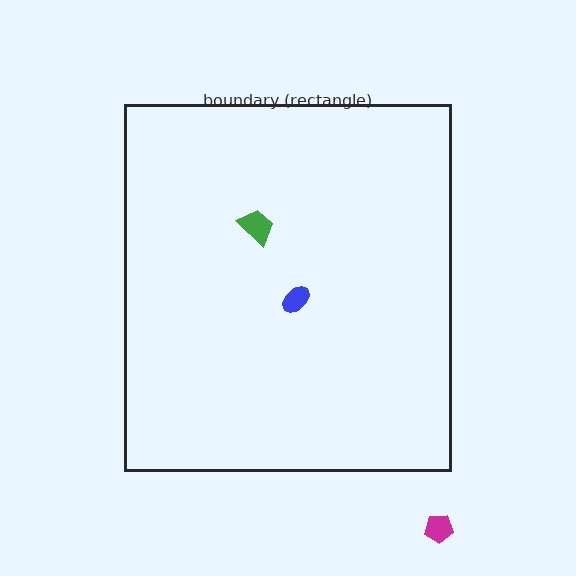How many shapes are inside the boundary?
2 inside, 1 outside.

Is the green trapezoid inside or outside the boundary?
Inside.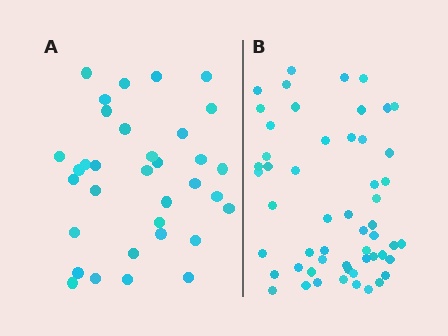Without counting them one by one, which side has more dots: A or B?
Region B (the right region) has more dots.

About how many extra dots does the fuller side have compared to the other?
Region B has approximately 20 more dots than region A.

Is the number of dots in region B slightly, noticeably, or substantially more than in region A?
Region B has substantially more. The ratio is roughly 1.6 to 1.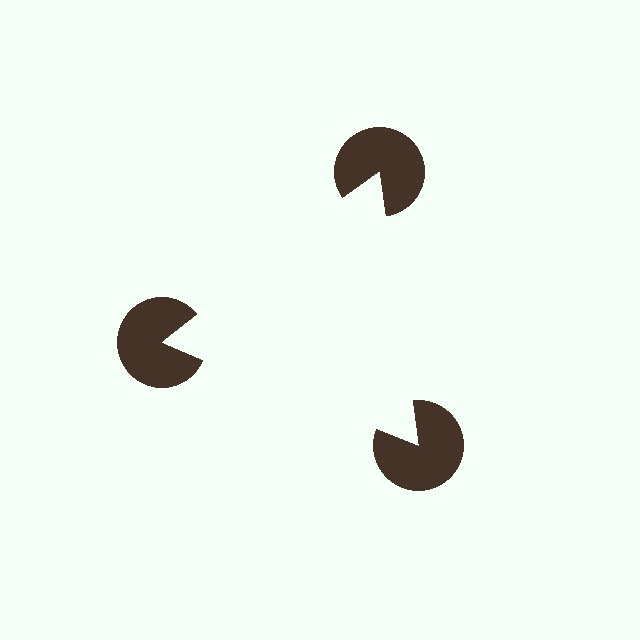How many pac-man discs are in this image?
There are 3 — one at each vertex of the illusory triangle.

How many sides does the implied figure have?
3 sides.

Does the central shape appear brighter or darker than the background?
It typically appears slightly brighter than the background, even though no actual brightness change is drawn.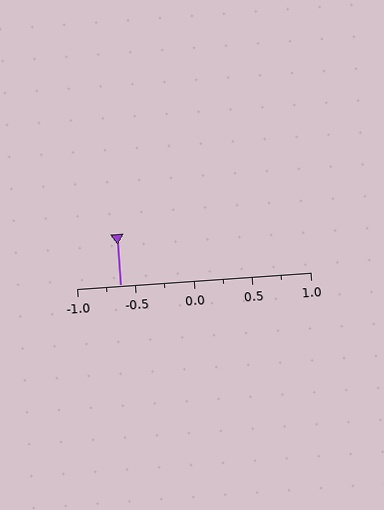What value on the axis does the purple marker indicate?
The marker indicates approximately -0.62.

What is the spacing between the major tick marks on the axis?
The major ticks are spaced 0.5 apart.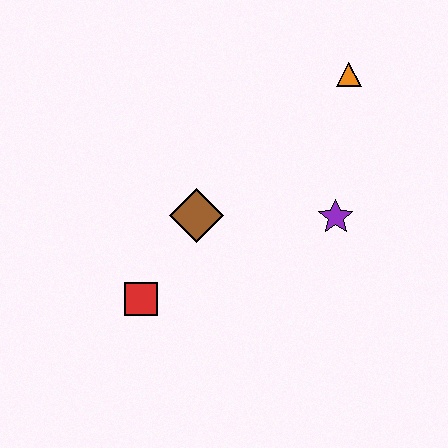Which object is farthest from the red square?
The orange triangle is farthest from the red square.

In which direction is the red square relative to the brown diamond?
The red square is below the brown diamond.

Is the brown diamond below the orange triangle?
Yes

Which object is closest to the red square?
The brown diamond is closest to the red square.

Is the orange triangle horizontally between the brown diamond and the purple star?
No